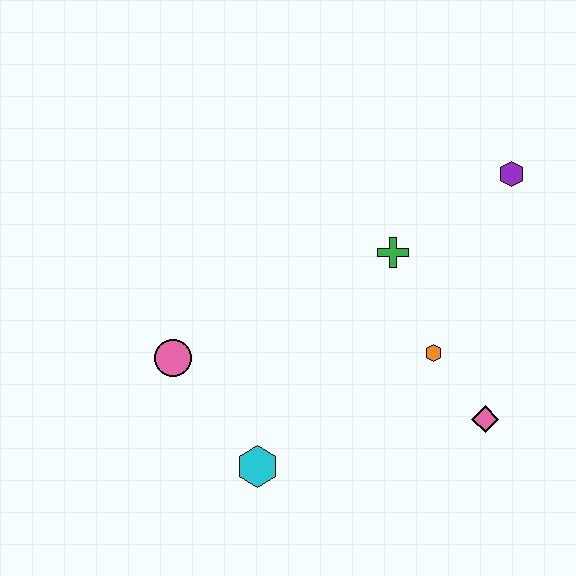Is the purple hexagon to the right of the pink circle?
Yes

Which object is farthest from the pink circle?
The purple hexagon is farthest from the pink circle.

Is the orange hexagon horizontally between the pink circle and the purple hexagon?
Yes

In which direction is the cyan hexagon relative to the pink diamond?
The cyan hexagon is to the left of the pink diamond.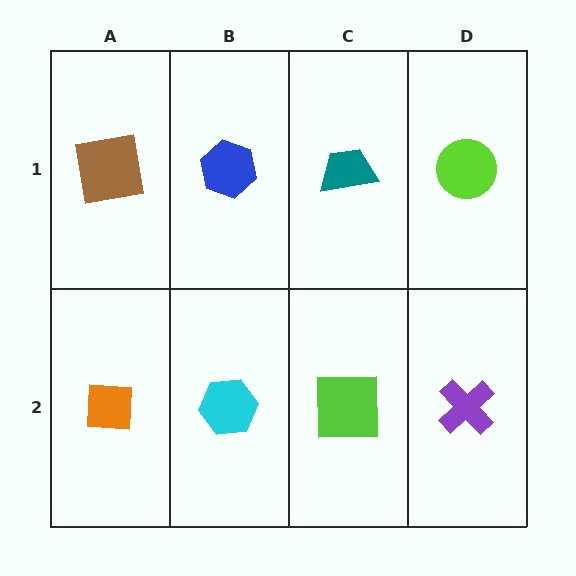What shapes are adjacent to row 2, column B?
A blue hexagon (row 1, column B), an orange square (row 2, column A), a lime square (row 2, column C).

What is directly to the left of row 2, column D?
A lime square.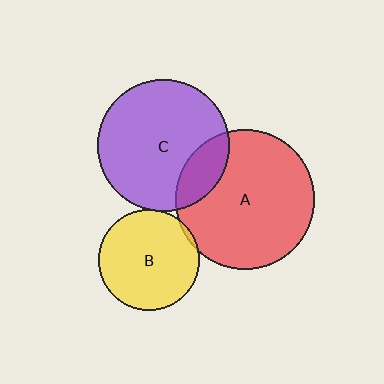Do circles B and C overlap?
Yes.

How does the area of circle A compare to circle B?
Approximately 1.9 times.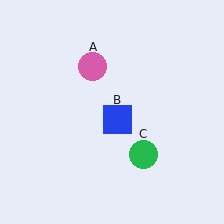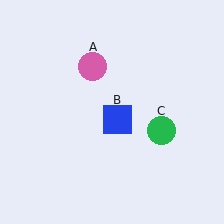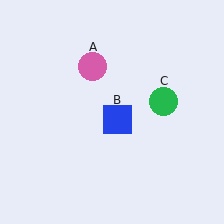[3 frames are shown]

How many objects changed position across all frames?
1 object changed position: green circle (object C).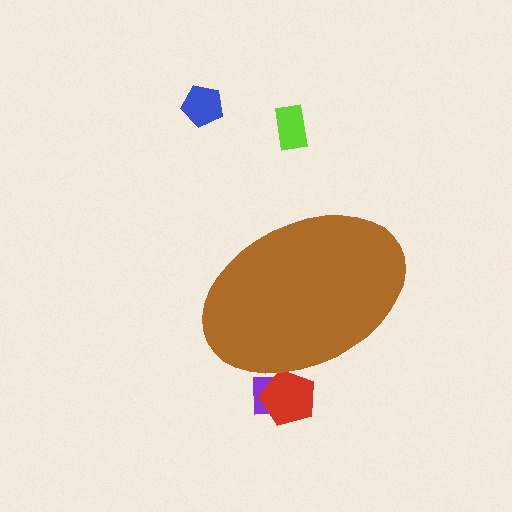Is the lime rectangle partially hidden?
No, the lime rectangle is fully visible.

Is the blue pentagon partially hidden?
No, the blue pentagon is fully visible.